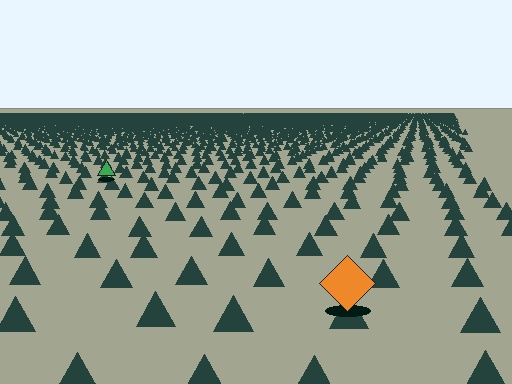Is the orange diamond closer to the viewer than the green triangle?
Yes. The orange diamond is closer — you can tell from the texture gradient: the ground texture is coarser near it.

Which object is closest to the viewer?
The orange diamond is closest. The texture marks near it are larger and more spread out.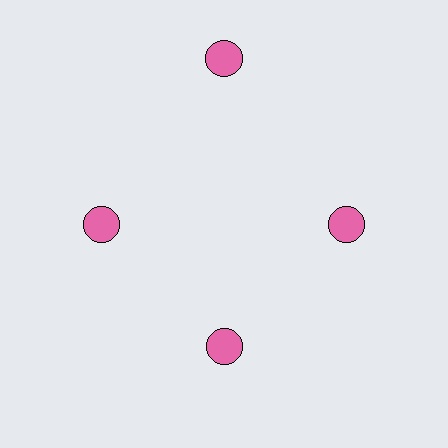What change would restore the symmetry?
The symmetry would be restored by moving it inward, back onto the ring so that all 4 circles sit at equal angles and equal distance from the center.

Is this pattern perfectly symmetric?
No. The 4 pink circles are arranged in a ring, but one element near the 12 o'clock position is pushed outward from the center, breaking the 4-fold rotational symmetry.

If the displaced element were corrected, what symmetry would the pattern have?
It would have 4-fold rotational symmetry — the pattern would map onto itself every 90 degrees.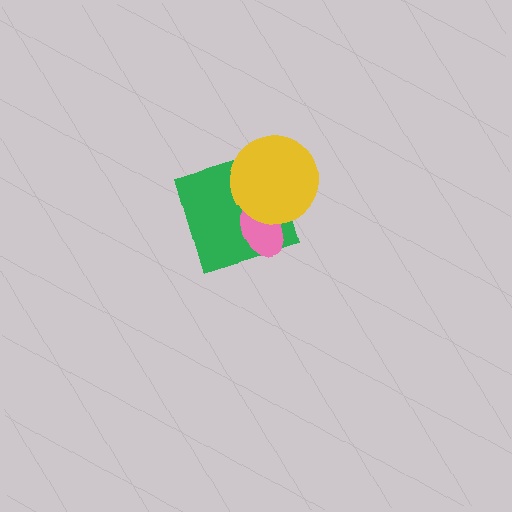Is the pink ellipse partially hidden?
Yes, it is partially covered by another shape.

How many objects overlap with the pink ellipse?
2 objects overlap with the pink ellipse.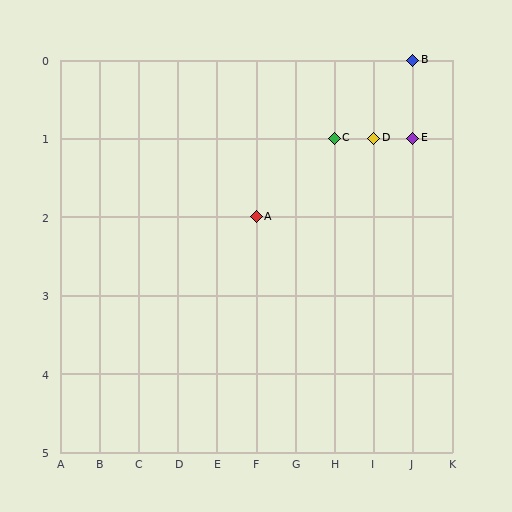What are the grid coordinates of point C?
Point C is at grid coordinates (H, 1).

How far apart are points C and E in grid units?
Points C and E are 2 columns apart.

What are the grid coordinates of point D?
Point D is at grid coordinates (I, 1).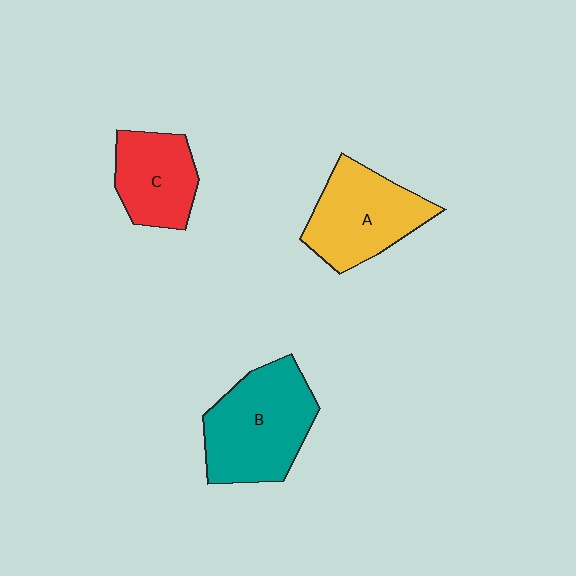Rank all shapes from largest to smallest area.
From largest to smallest: B (teal), A (yellow), C (red).